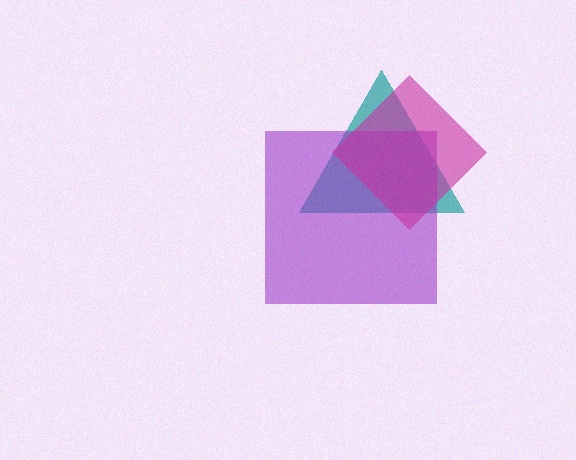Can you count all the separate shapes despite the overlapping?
Yes, there are 3 separate shapes.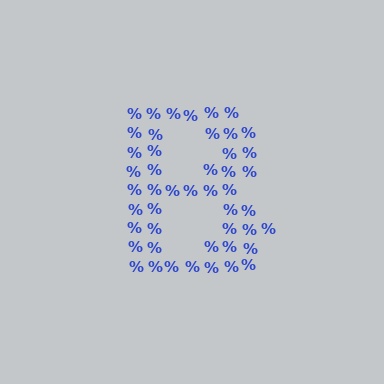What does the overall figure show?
The overall figure shows the letter B.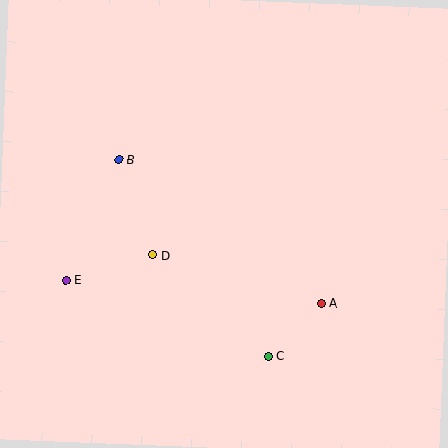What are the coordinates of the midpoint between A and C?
The midpoint between A and C is at (295, 330).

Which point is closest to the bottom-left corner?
Point E is closest to the bottom-left corner.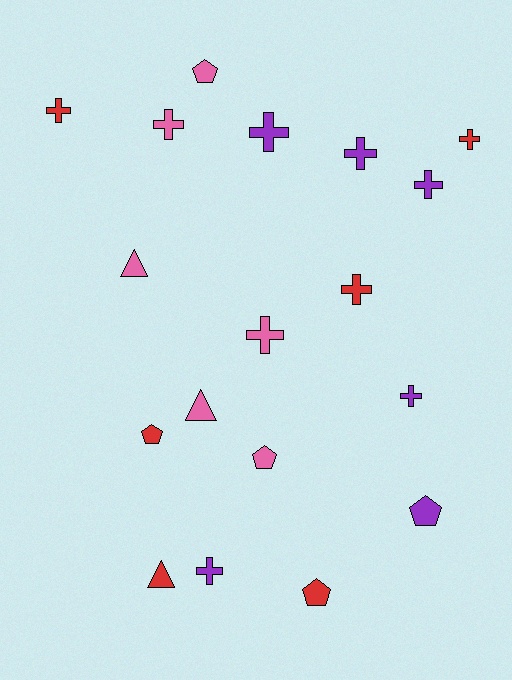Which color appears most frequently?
Purple, with 6 objects.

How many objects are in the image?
There are 18 objects.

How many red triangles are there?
There is 1 red triangle.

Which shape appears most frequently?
Cross, with 10 objects.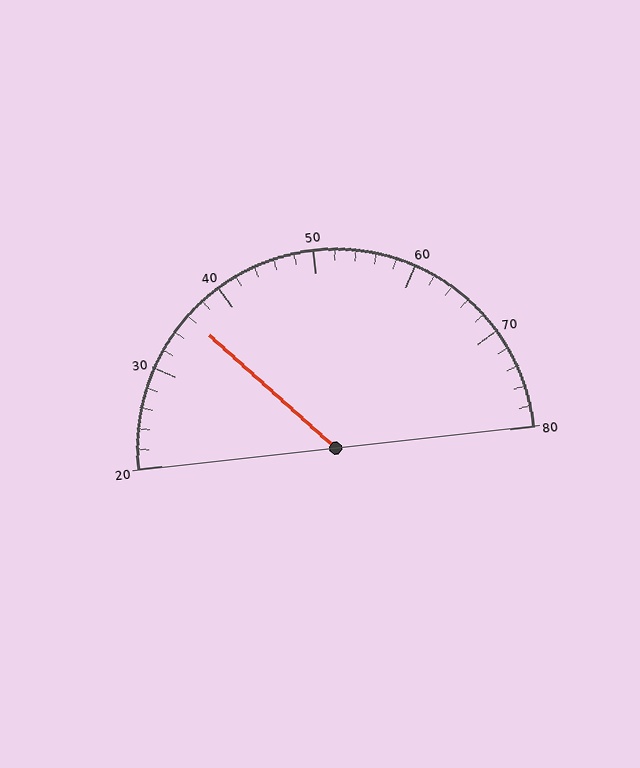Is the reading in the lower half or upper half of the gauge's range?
The reading is in the lower half of the range (20 to 80).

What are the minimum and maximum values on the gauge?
The gauge ranges from 20 to 80.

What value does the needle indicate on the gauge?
The needle indicates approximately 36.